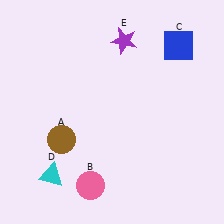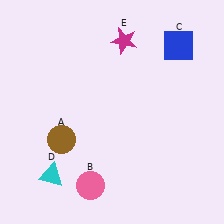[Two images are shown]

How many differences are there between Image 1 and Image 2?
There is 1 difference between the two images.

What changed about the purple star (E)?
In Image 1, E is purple. In Image 2, it changed to magenta.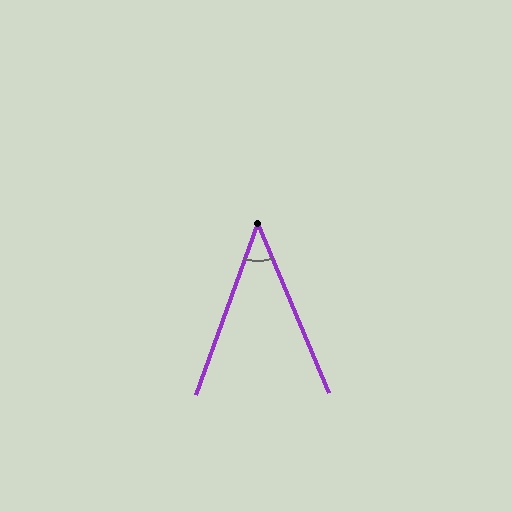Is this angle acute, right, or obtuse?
It is acute.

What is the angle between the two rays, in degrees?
Approximately 42 degrees.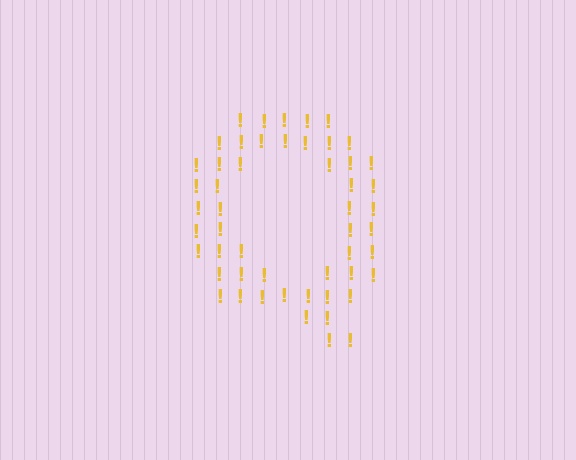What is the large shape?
The large shape is the letter Q.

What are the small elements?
The small elements are exclamation marks.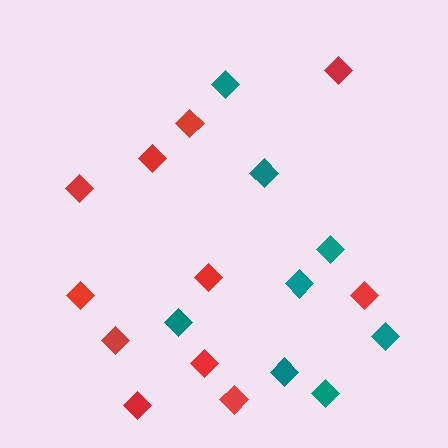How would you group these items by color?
There are 2 groups: one group of teal diamonds (8) and one group of red diamonds (11).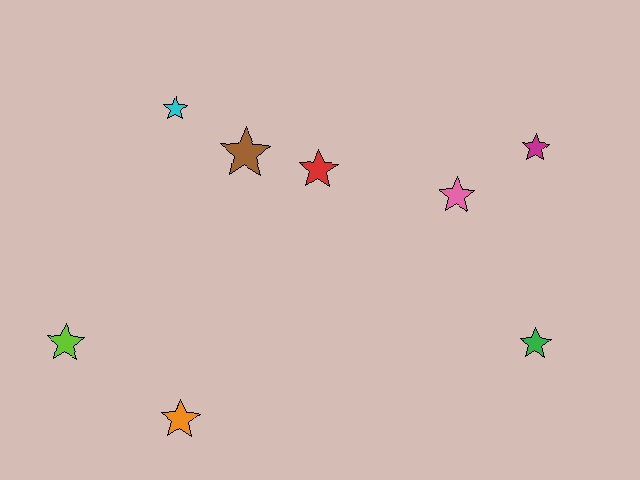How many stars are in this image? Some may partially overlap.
There are 8 stars.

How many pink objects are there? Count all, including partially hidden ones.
There is 1 pink object.